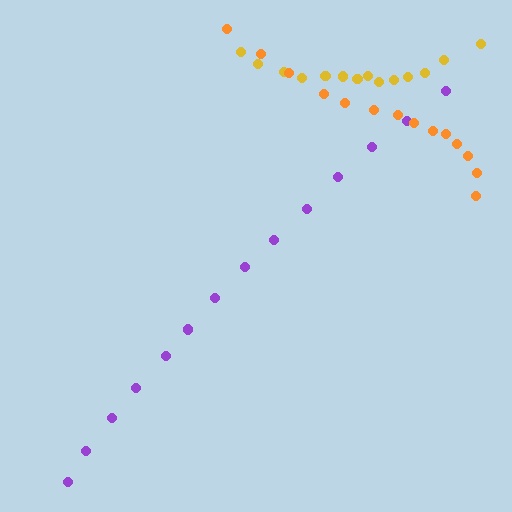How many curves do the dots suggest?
There are 3 distinct paths.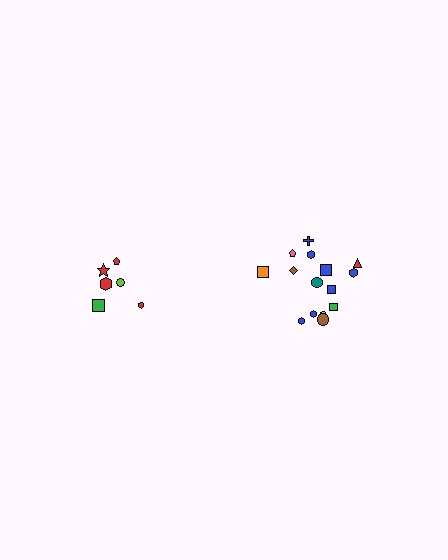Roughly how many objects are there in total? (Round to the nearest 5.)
Roughly 20 objects in total.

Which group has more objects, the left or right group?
The right group.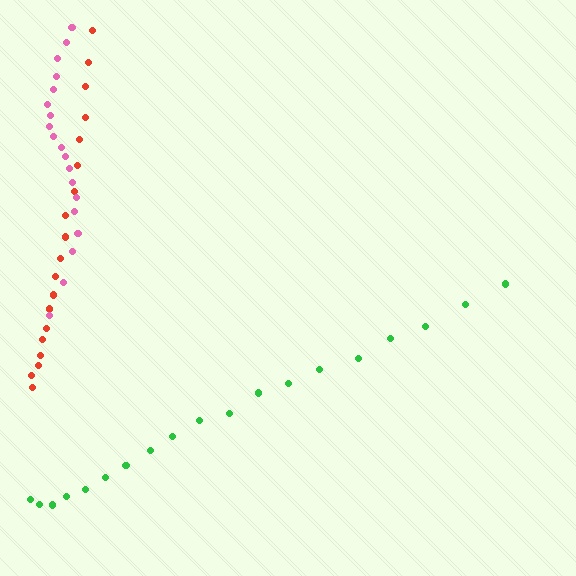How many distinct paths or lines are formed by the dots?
There are 3 distinct paths.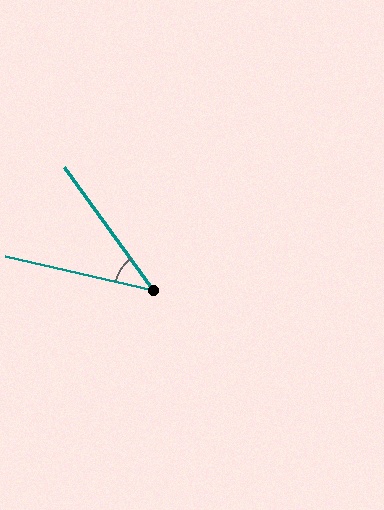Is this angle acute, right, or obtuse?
It is acute.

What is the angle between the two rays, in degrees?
Approximately 41 degrees.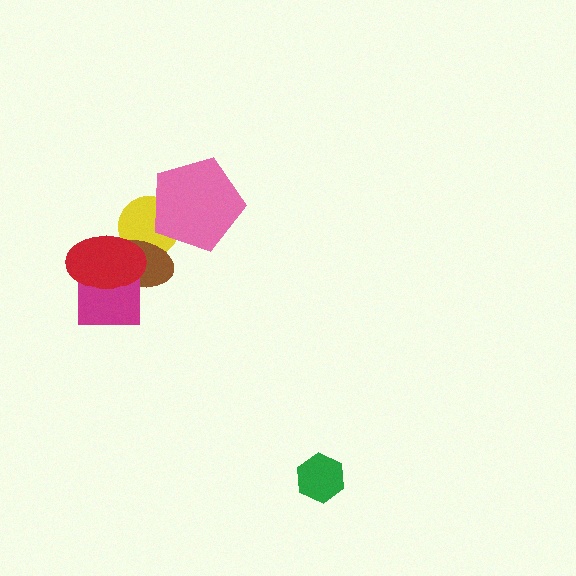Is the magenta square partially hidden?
Yes, it is partially covered by another shape.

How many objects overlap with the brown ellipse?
3 objects overlap with the brown ellipse.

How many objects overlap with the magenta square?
2 objects overlap with the magenta square.